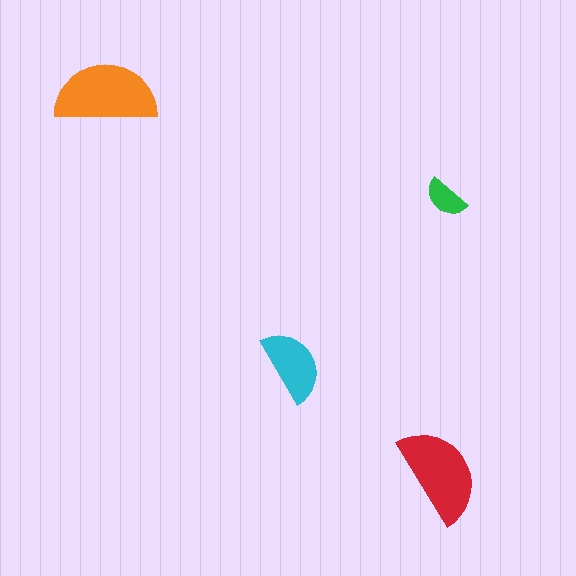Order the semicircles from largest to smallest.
the orange one, the red one, the cyan one, the green one.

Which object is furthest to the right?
The green semicircle is rightmost.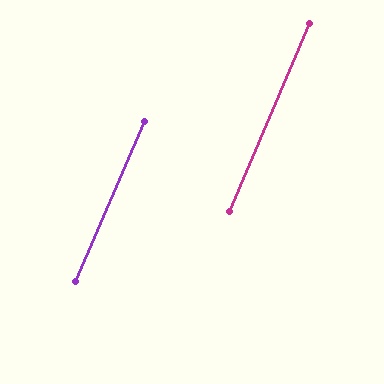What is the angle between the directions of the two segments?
Approximately 0 degrees.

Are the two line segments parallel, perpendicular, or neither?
Parallel — their directions differ by only 0.2°.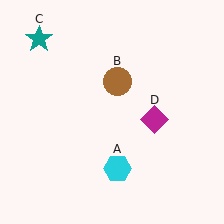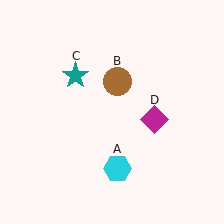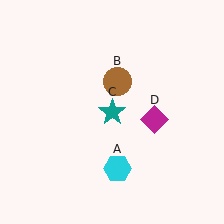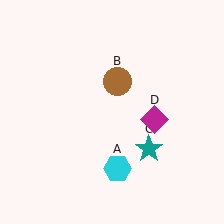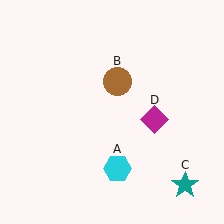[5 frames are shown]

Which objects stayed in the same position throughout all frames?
Cyan hexagon (object A) and brown circle (object B) and magenta diamond (object D) remained stationary.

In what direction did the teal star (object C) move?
The teal star (object C) moved down and to the right.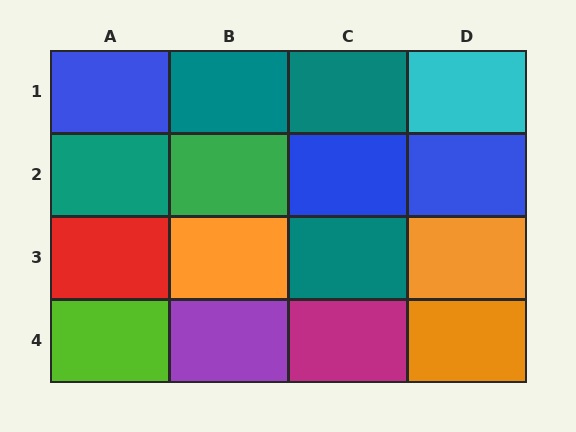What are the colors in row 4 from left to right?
Lime, purple, magenta, orange.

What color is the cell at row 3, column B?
Orange.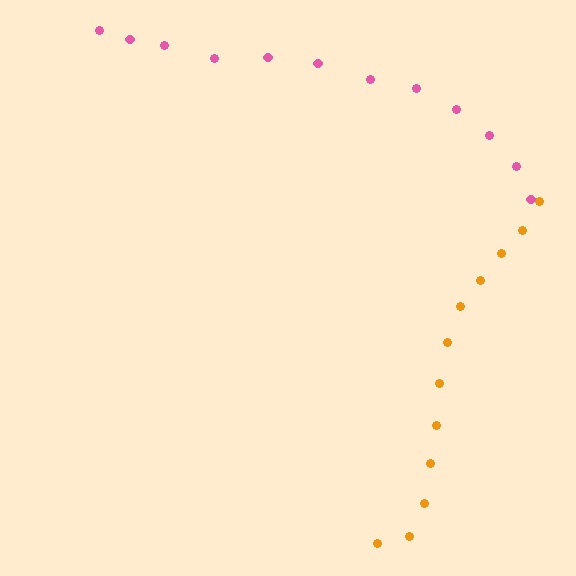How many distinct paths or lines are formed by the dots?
There are 2 distinct paths.